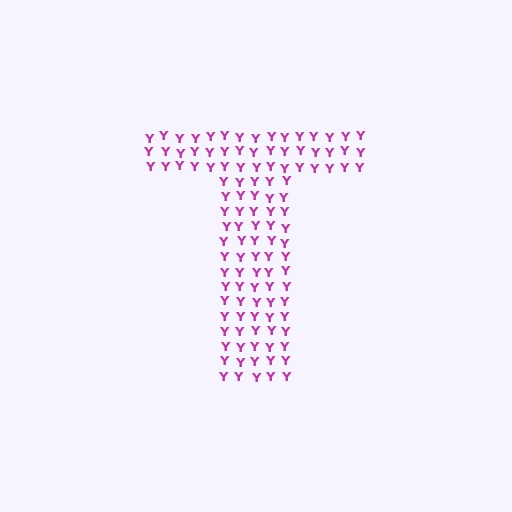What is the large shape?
The large shape is the letter T.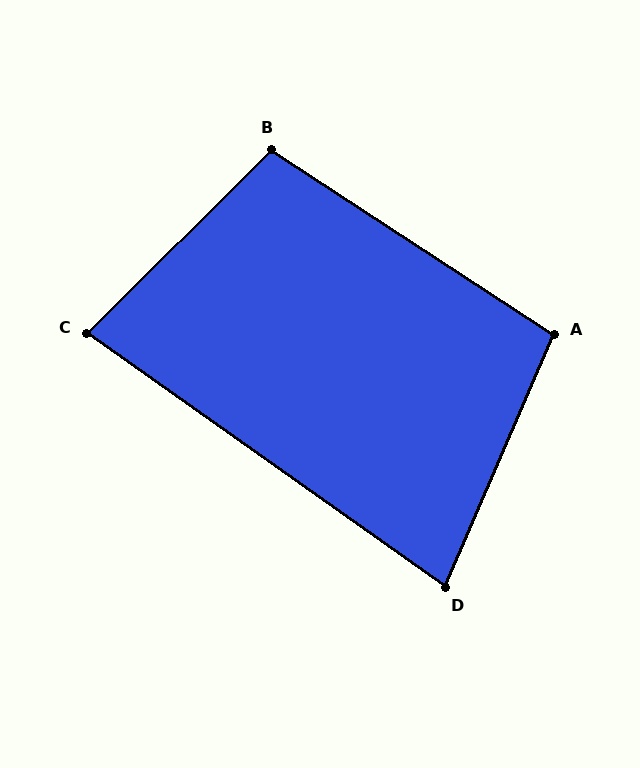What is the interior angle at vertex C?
Approximately 80 degrees (acute).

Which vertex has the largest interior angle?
B, at approximately 102 degrees.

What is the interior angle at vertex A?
Approximately 100 degrees (obtuse).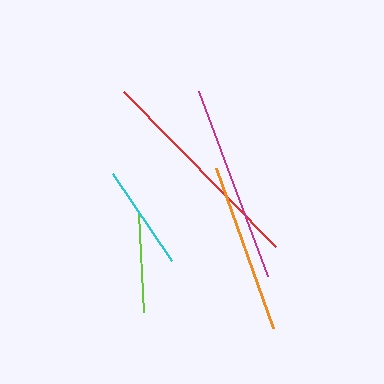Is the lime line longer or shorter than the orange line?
The orange line is longer than the lime line.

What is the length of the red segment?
The red segment is approximately 217 pixels long.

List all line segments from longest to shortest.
From longest to shortest: red, magenta, orange, cyan, lime.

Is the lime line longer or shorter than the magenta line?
The magenta line is longer than the lime line.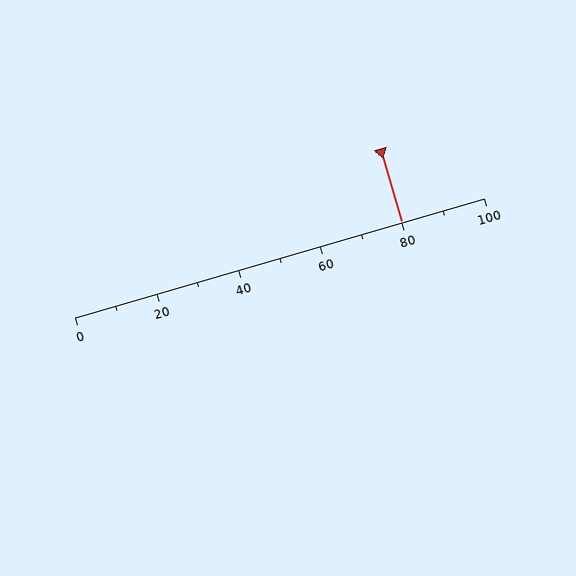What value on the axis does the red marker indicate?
The marker indicates approximately 80.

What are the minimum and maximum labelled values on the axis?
The axis runs from 0 to 100.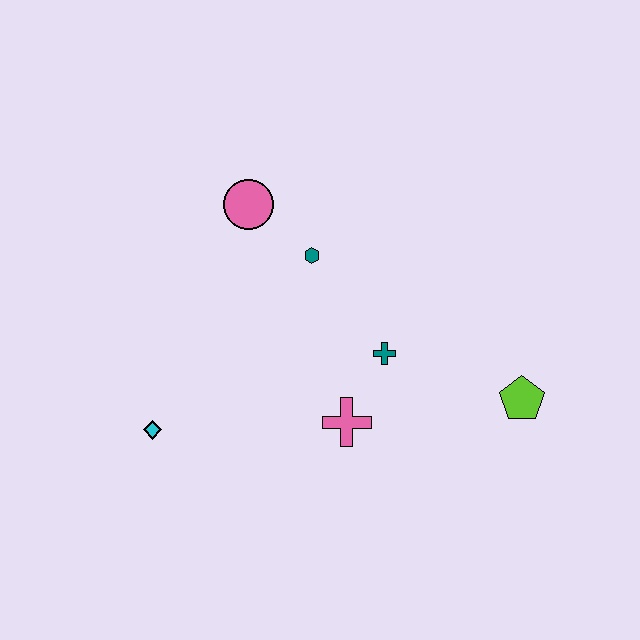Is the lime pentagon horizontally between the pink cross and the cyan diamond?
No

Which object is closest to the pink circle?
The teal hexagon is closest to the pink circle.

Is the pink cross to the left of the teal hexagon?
No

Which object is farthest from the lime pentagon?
The cyan diamond is farthest from the lime pentagon.